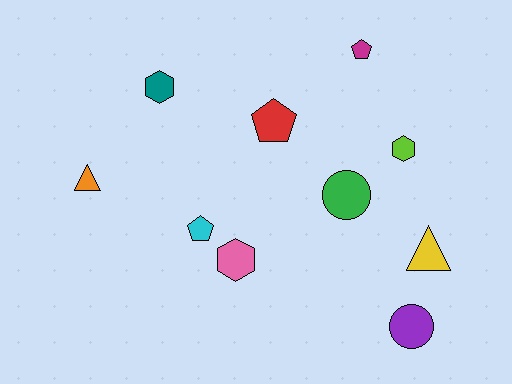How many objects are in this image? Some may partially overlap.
There are 10 objects.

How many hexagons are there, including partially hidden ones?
There are 3 hexagons.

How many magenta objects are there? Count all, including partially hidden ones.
There is 1 magenta object.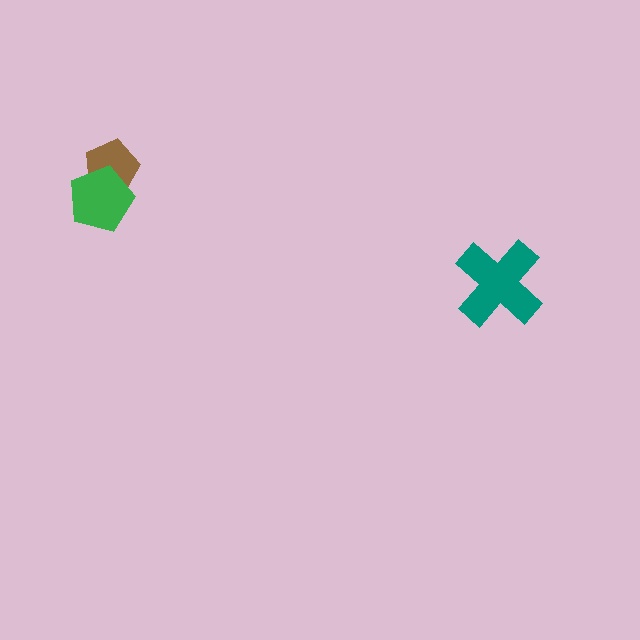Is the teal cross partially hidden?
No, no other shape covers it.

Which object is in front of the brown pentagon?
The green pentagon is in front of the brown pentagon.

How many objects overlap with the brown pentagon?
1 object overlaps with the brown pentagon.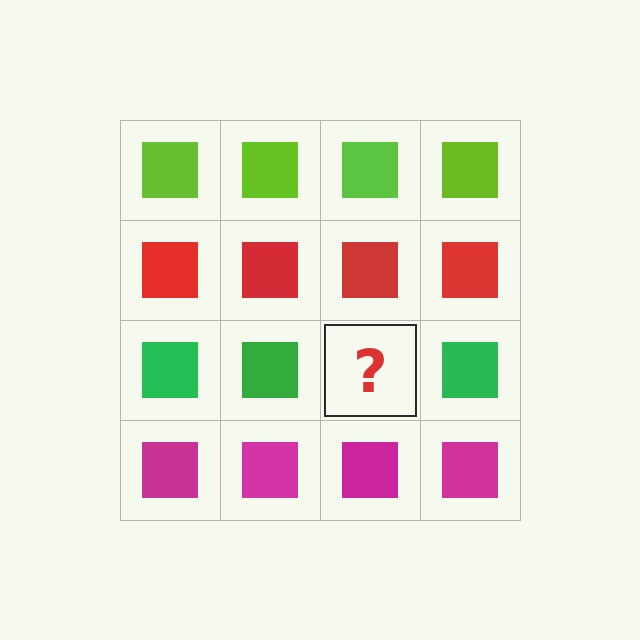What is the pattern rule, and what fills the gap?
The rule is that each row has a consistent color. The gap should be filled with a green square.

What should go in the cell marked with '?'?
The missing cell should contain a green square.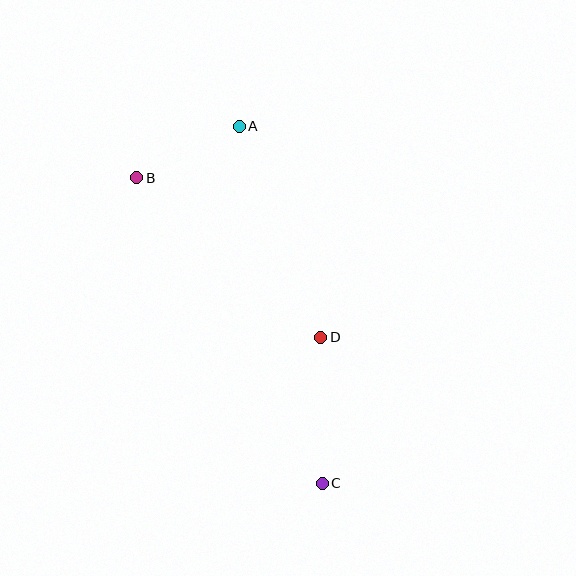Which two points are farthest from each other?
Points A and C are farthest from each other.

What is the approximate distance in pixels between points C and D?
The distance between C and D is approximately 146 pixels.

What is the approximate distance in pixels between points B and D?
The distance between B and D is approximately 244 pixels.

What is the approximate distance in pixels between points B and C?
The distance between B and C is approximately 357 pixels.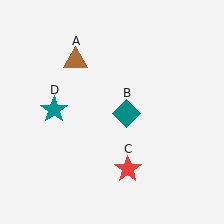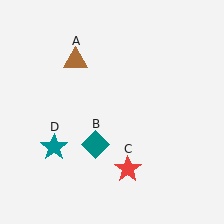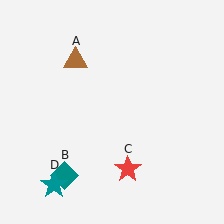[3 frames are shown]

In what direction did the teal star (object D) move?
The teal star (object D) moved down.